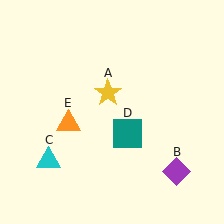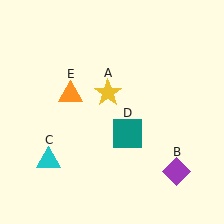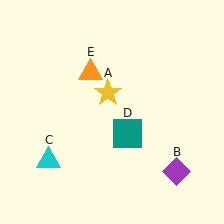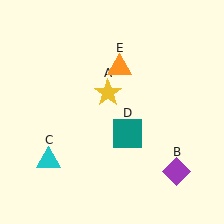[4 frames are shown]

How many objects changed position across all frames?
1 object changed position: orange triangle (object E).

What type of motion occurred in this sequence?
The orange triangle (object E) rotated clockwise around the center of the scene.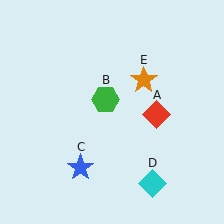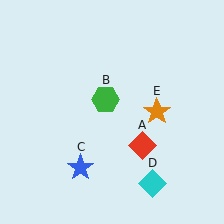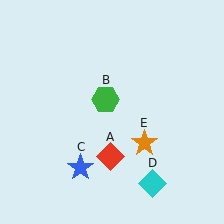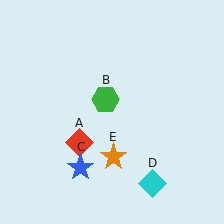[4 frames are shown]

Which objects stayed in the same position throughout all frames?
Green hexagon (object B) and blue star (object C) and cyan diamond (object D) remained stationary.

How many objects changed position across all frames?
2 objects changed position: red diamond (object A), orange star (object E).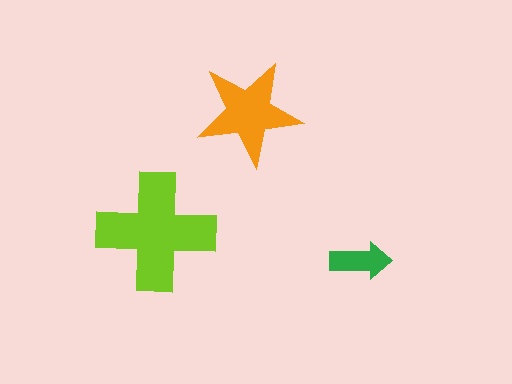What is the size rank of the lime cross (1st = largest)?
1st.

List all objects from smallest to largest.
The green arrow, the orange star, the lime cross.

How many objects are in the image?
There are 3 objects in the image.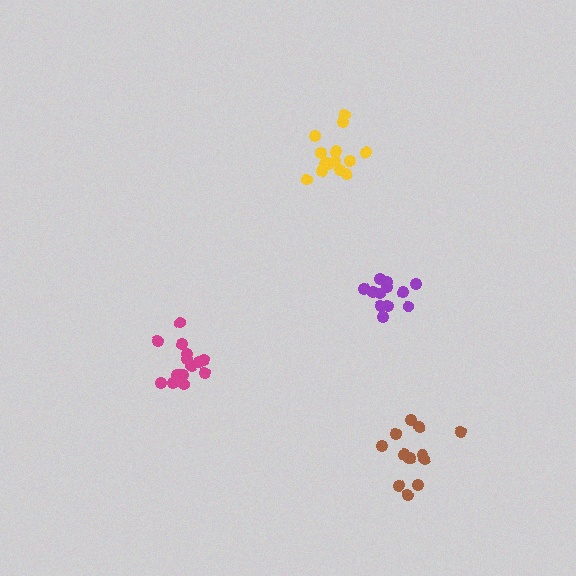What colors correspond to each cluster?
The clusters are colored: yellow, brown, magenta, purple.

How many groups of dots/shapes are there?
There are 4 groups.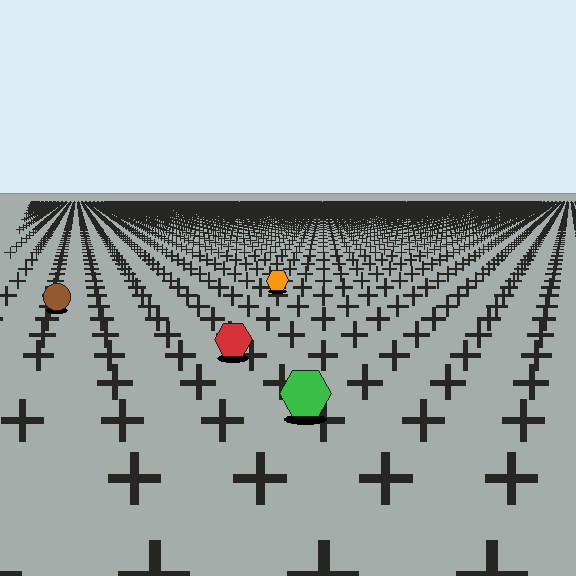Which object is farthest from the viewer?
The orange hexagon is farthest from the viewer. It appears smaller and the ground texture around it is denser.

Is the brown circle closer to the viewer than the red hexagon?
No. The red hexagon is closer — you can tell from the texture gradient: the ground texture is coarser near it.